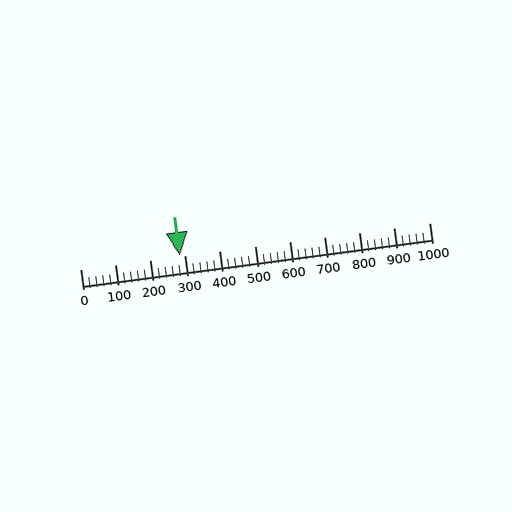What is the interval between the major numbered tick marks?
The major tick marks are spaced 100 units apart.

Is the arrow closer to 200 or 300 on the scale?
The arrow is closer to 300.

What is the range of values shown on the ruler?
The ruler shows values from 0 to 1000.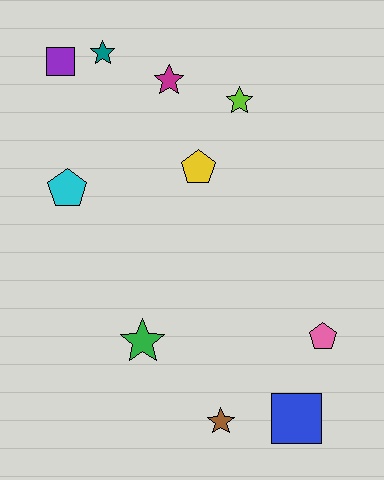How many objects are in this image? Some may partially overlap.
There are 10 objects.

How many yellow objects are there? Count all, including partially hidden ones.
There is 1 yellow object.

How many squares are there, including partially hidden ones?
There are 2 squares.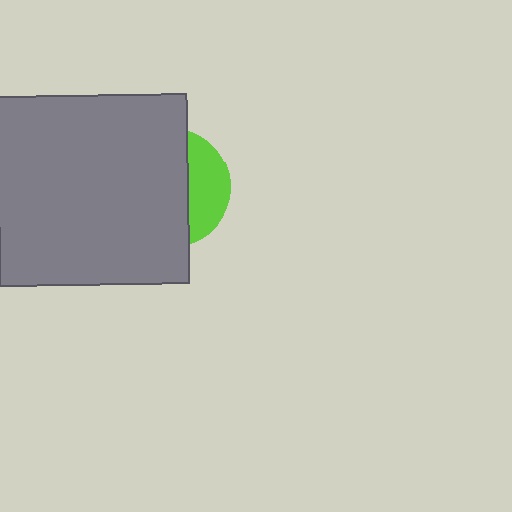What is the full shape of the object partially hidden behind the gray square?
The partially hidden object is a lime circle.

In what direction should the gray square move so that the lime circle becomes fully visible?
The gray square should move left. That is the shortest direction to clear the overlap and leave the lime circle fully visible.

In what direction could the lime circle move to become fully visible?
The lime circle could move right. That would shift it out from behind the gray square entirely.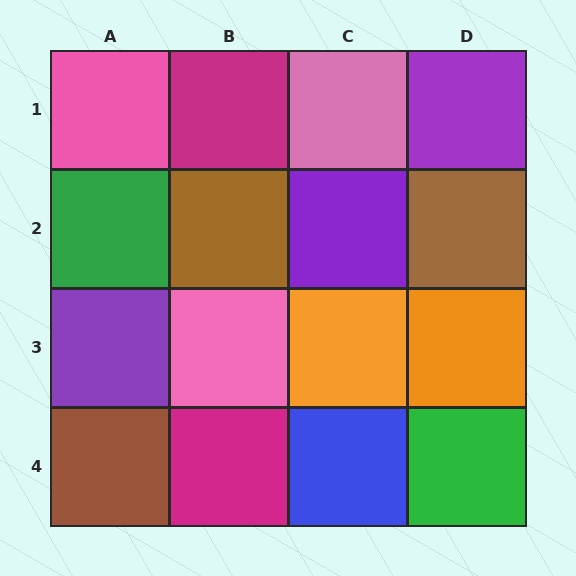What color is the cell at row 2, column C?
Purple.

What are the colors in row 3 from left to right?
Purple, pink, orange, orange.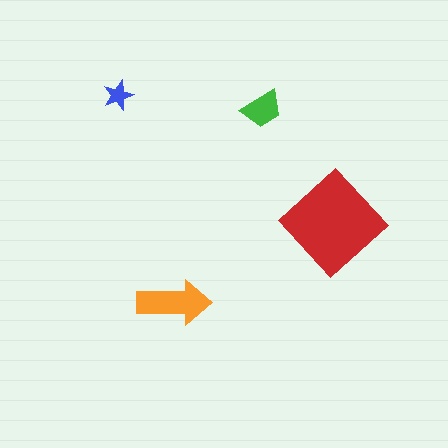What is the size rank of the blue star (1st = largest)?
4th.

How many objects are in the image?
There are 4 objects in the image.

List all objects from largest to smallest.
The red diamond, the orange arrow, the green trapezoid, the blue star.